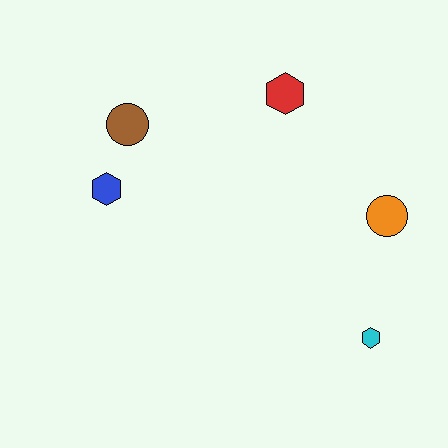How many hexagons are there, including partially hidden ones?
There are 3 hexagons.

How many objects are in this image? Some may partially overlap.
There are 5 objects.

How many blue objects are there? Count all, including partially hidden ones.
There is 1 blue object.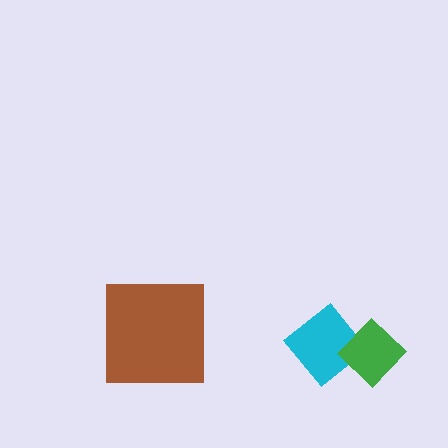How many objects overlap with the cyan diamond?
1 object overlaps with the cyan diamond.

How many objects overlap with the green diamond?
1 object overlaps with the green diamond.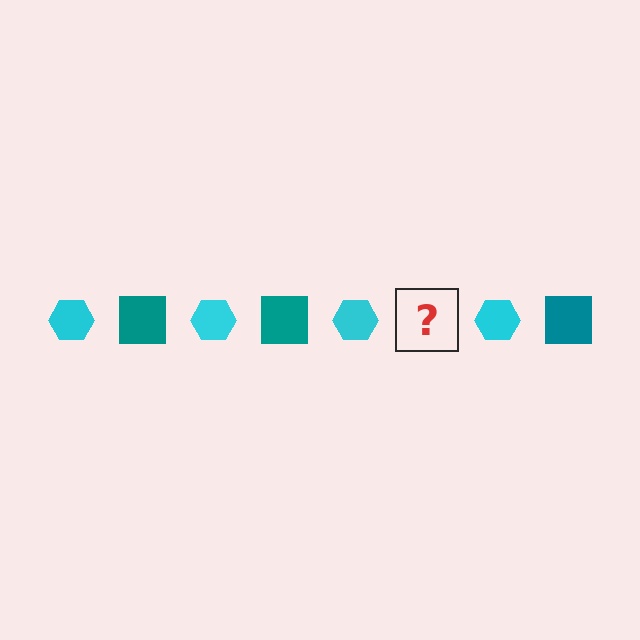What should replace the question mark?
The question mark should be replaced with a teal square.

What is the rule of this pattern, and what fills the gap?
The rule is that the pattern alternates between cyan hexagon and teal square. The gap should be filled with a teal square.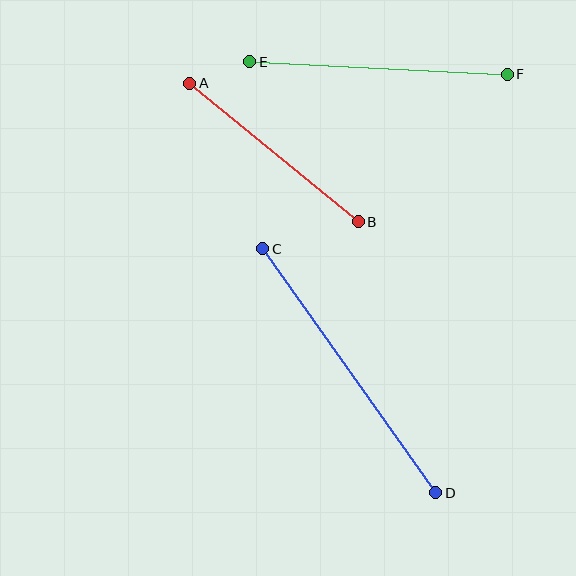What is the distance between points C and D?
The distance is approximately 299 pixels.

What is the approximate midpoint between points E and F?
The midpoint is at approximately (378, 68) pixels.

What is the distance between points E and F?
The distance is approximately 258 pixels.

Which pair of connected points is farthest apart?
Points C and D are farthest apart.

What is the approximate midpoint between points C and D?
The midpoint is at approximately (349, 371) pixels.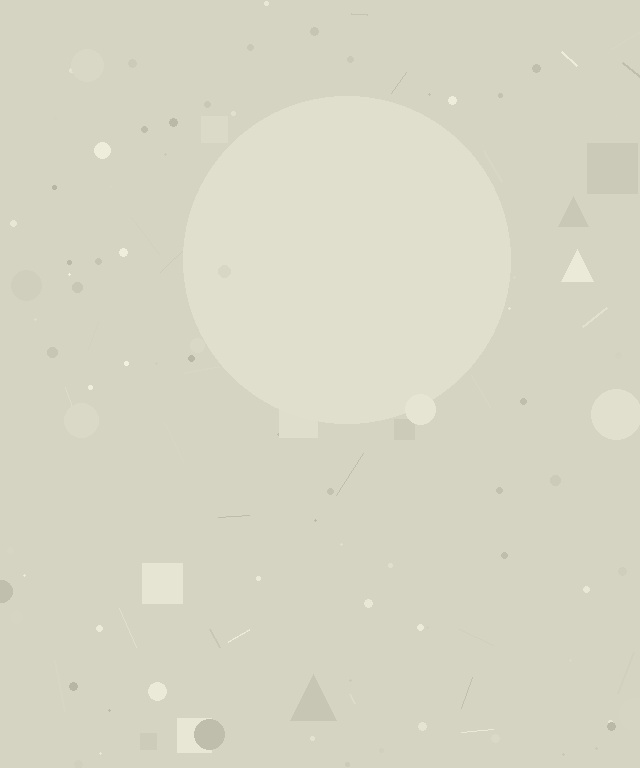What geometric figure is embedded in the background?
A circle is embedded in the background.